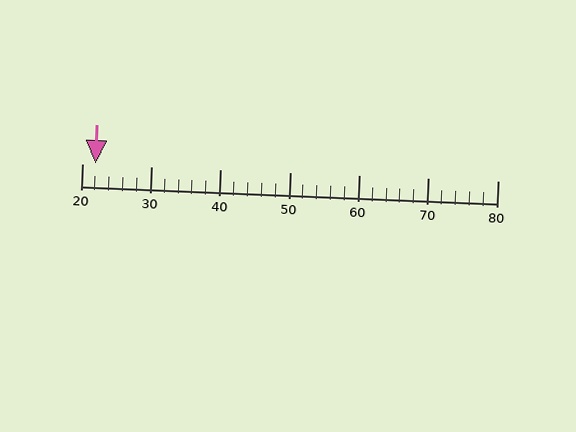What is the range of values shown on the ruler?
The ruler shows values from 20 to 80.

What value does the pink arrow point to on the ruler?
The pink arrow points to approximately 22.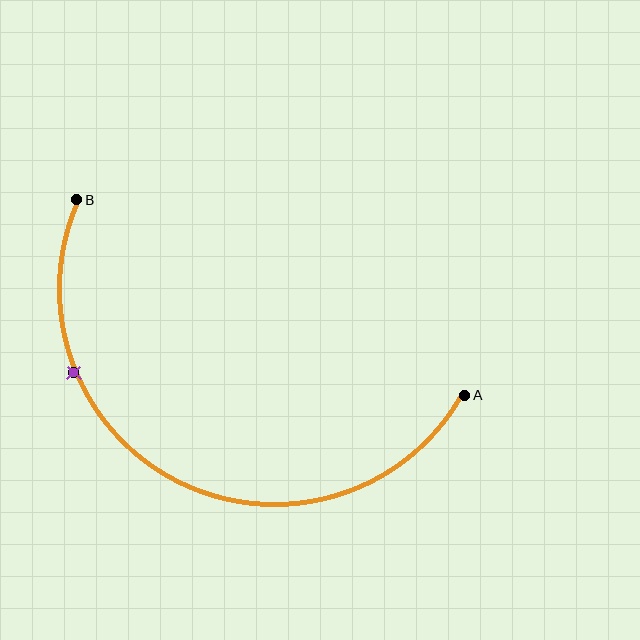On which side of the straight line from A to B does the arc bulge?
The arc bulges below the straight line connecting A and B.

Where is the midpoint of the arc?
The arc midpoint is the point on the curve farthest from the straight line joining A and B. It sits below that line.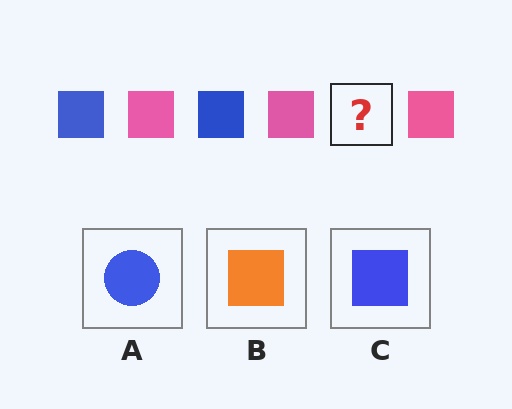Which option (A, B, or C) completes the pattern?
C.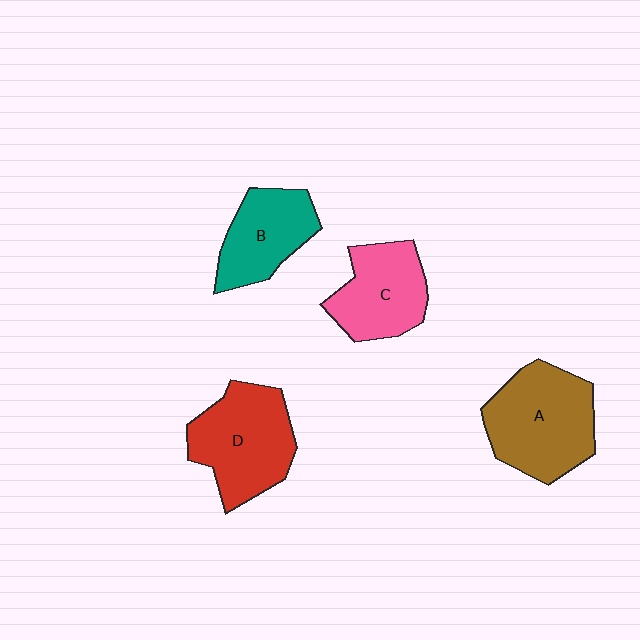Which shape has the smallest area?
Shape B (teal).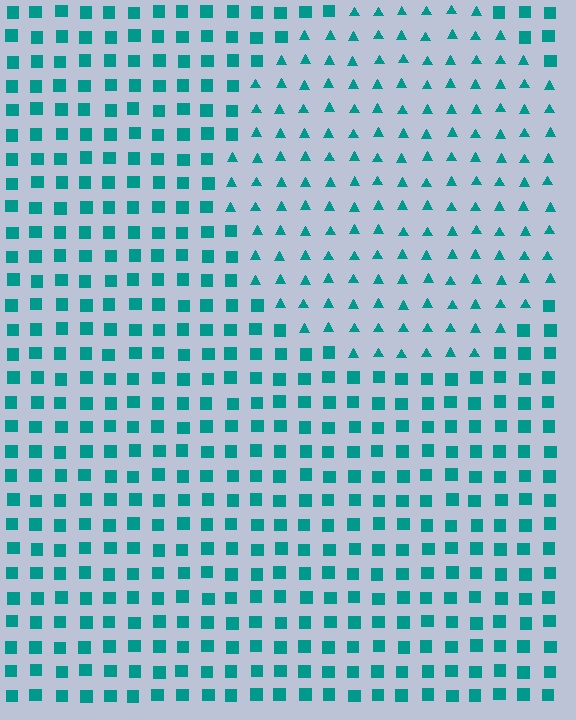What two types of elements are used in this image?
The image uses triangles inside the circle region and squares outside it.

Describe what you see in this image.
The image is filled with small teal elements arranged in a uniform grid. A circle-shaped region contains triangles, while the surrounding area contains squares. The boundary is defined purely by the change in element shape.